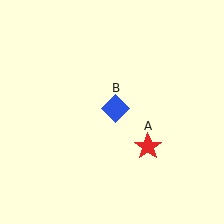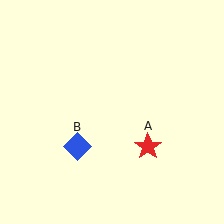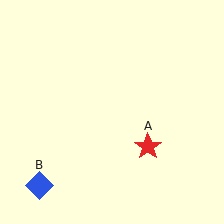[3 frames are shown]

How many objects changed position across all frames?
1 object changed position: blue diamond (object B).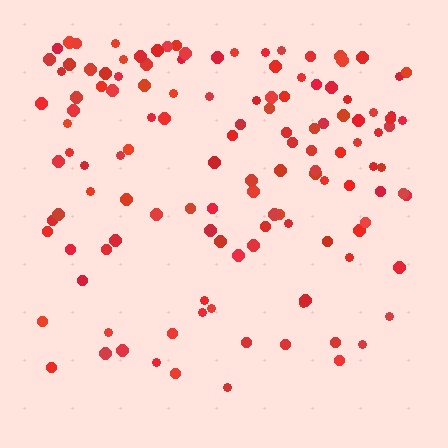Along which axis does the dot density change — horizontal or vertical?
Vertical.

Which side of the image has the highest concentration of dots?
The top.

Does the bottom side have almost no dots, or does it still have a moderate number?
Still a moderate number, just noticeably fewer than the top.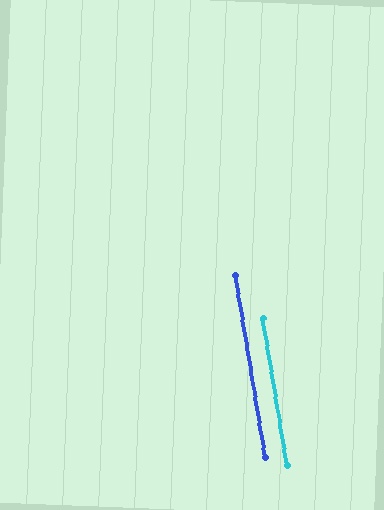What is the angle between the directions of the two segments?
Approximately 0 degrees.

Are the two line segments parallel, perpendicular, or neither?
Parallel — their directions differ by only 0.2°.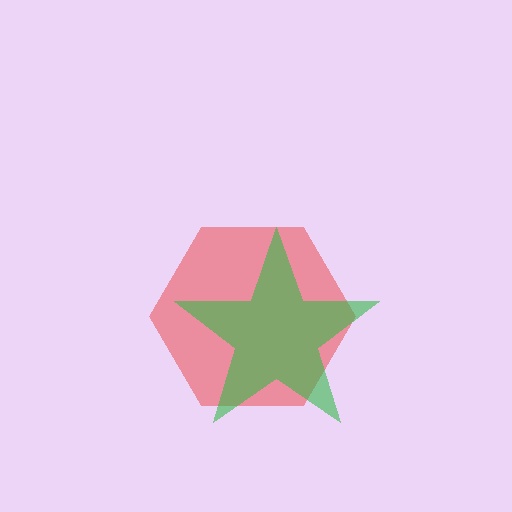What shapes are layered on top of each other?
The layered shapes are: a red hexagon, a green star.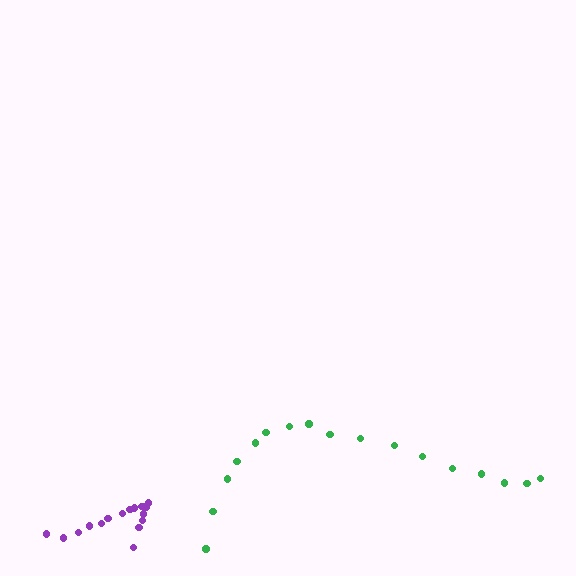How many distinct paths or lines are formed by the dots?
There are 2 distinct paths.